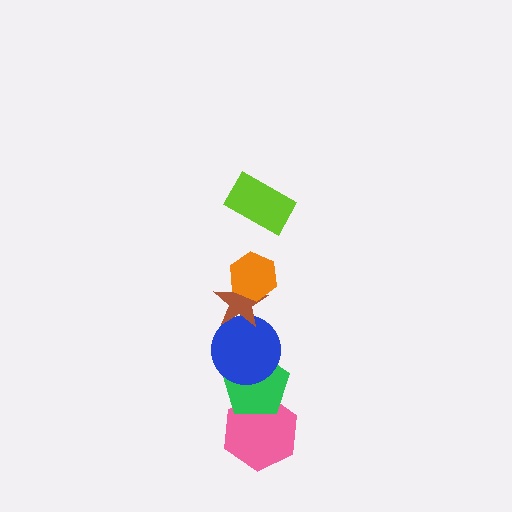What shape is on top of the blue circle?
The brown star is on top of the blue circle.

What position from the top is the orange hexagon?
The orange hexagon is 2nd from the top.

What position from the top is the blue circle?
The blue circle is 4th from the top.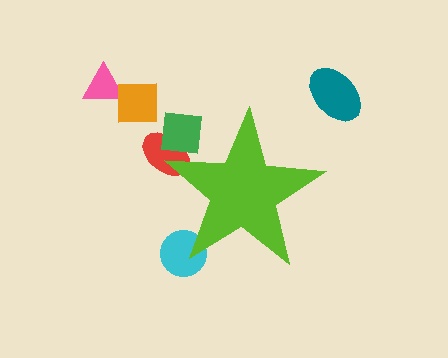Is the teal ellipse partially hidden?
No, the teal ellipse is fully visible.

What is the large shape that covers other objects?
A lime star.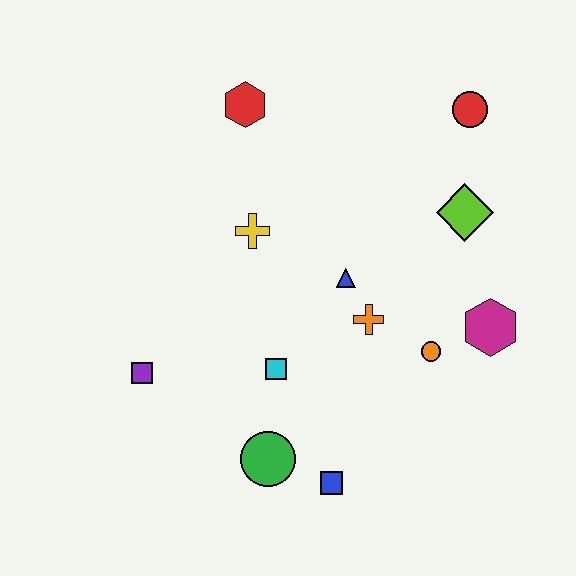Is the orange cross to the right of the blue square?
Yes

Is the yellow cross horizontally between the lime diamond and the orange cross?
No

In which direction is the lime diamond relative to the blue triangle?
The lime diamond is to the right of the blue triangle.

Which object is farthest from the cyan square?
The red circle is farthest from the cyan square.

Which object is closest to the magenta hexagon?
The orange circle is closest to the magenta hexagon.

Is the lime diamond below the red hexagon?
Yes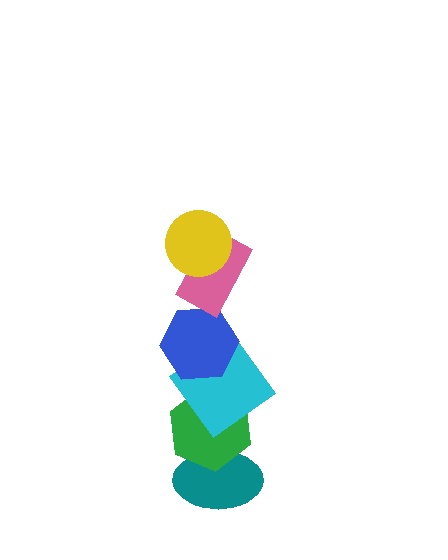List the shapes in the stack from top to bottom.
From top to bottom: the yellow circle, the pink rectangle, the blue hexagon, the cyan diamond, the green hexagon, the teal ellipse.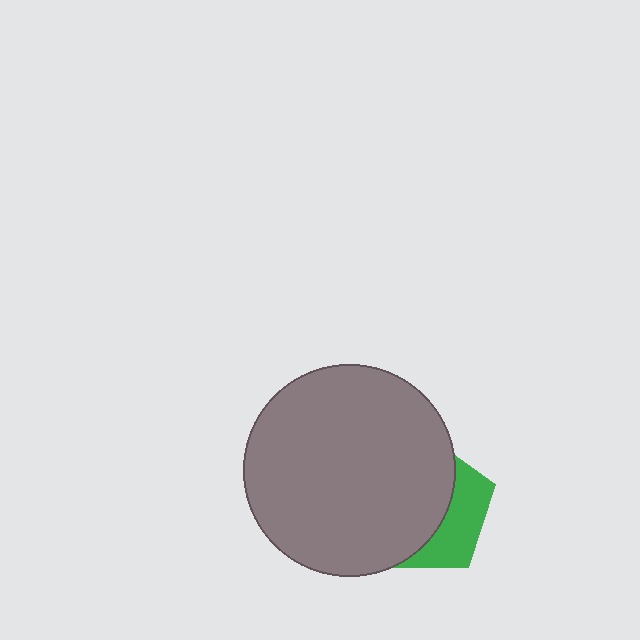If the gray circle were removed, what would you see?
You would see the complete green pentagon.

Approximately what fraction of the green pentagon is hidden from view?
Roughly 66% of the green pentagon is hidden behind the gray circle.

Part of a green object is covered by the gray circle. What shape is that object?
It is a pentagon.